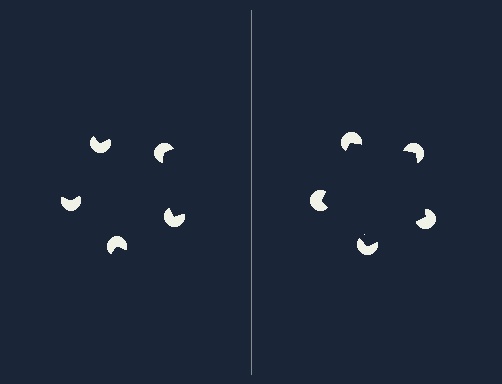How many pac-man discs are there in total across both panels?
10 — 5 on each side.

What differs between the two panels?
The pac-man discs are positioned identically on both sides; only the wedge orientations differ. On the right they align to a pentagon; on the left they are misaligned.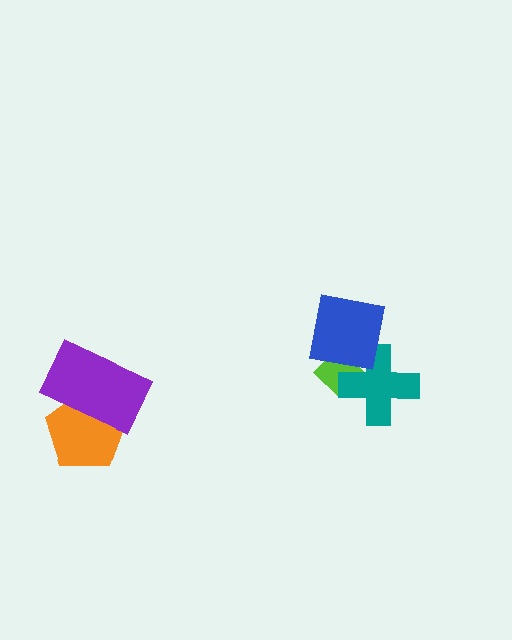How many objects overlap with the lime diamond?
2 objects overlap with the lime diamond.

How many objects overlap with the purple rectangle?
1 object overlaps with the purple rectangle.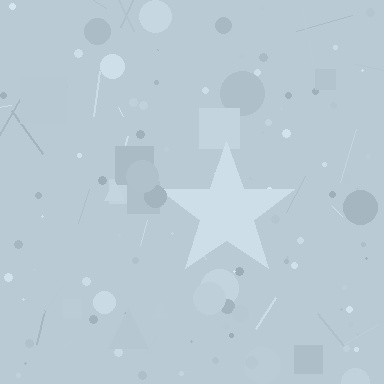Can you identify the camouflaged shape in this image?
The camouflaged shape is a star.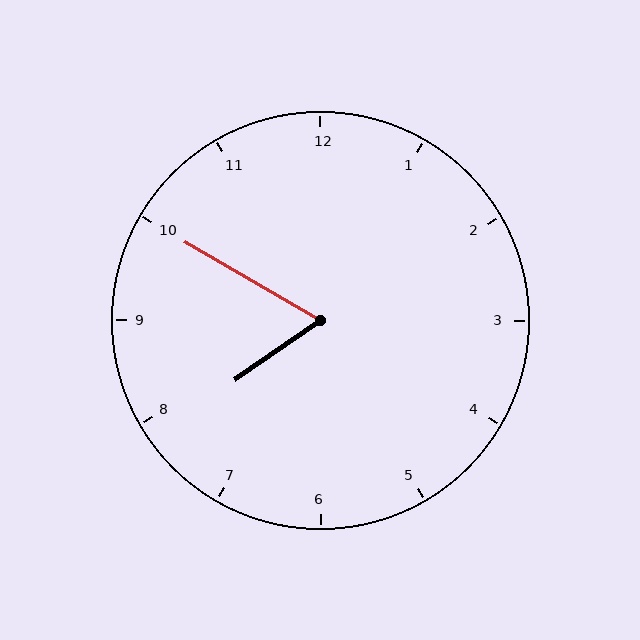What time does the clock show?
7:50.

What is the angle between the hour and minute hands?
Approximately 65 degrees.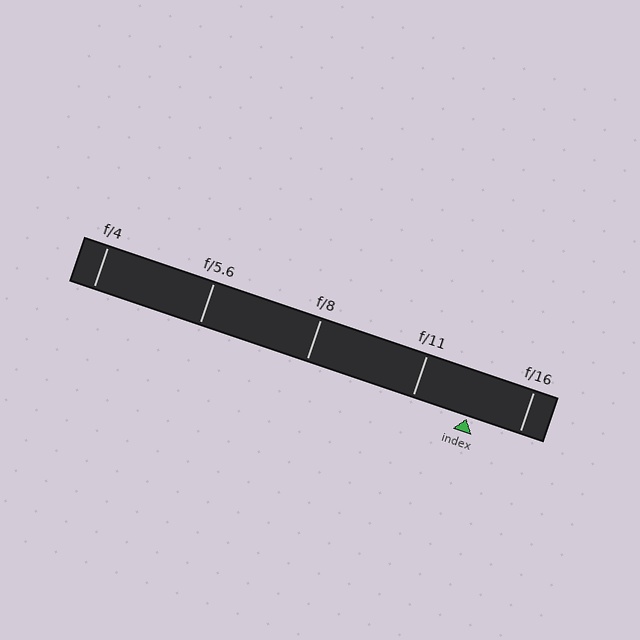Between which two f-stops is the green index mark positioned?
The index mark is between f/11 and f/16.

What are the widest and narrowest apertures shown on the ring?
The widest aperture shown is f/4 and the narrowest is f/16.